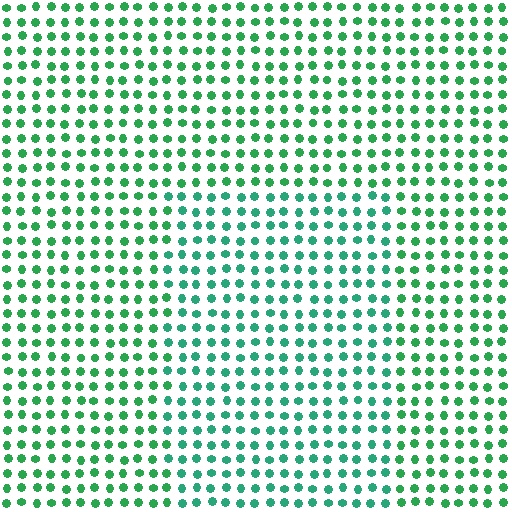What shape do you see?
I see a rectangle.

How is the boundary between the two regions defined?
The boundary is defined purely by a slight shift in hue (about 22 degrees). Spacing, size, and orientation are identical on both sides.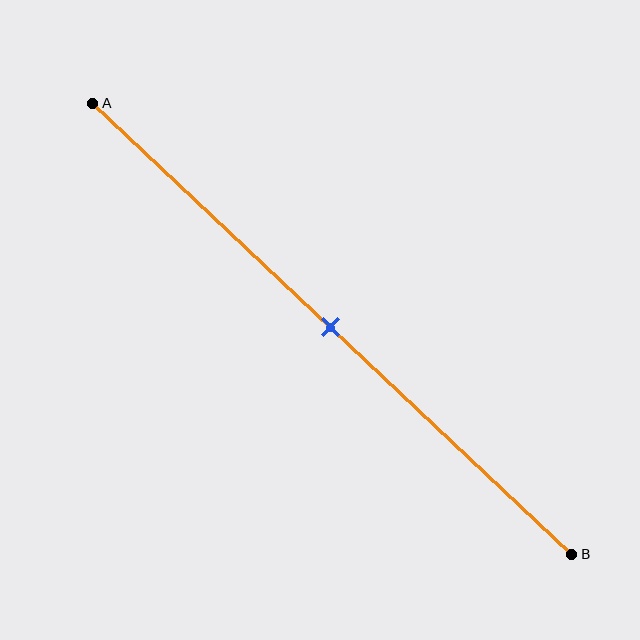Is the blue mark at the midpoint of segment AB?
Yes, the mark is approximately at the midpoint.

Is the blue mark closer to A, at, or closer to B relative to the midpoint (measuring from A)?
The blue mark is approximately at the midpoint of segment AB.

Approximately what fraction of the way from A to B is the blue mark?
The blue mark is approximately 50% of the way from A to B.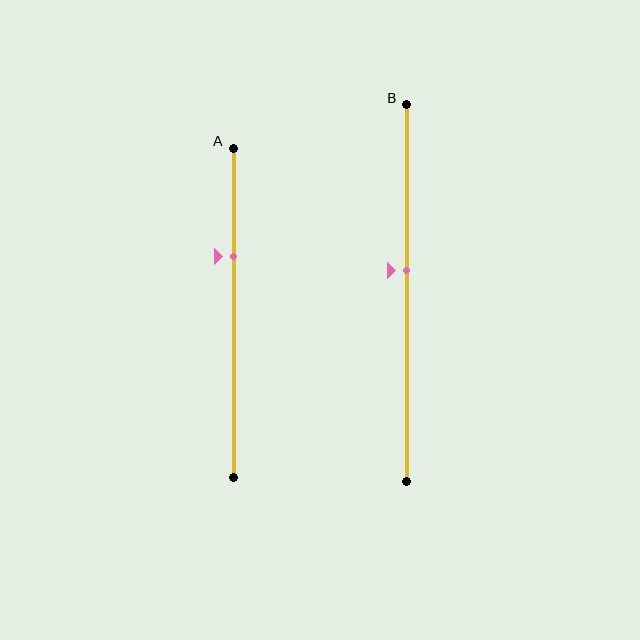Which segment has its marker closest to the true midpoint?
Segment B has its marker closest to the true midpoint.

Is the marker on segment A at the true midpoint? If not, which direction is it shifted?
No, the marker on segment A is shifted upward by about 17% of the segment length.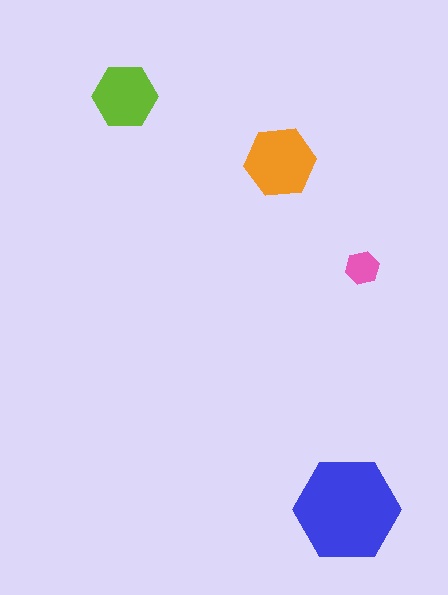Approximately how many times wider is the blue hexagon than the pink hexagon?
About 3 times wider.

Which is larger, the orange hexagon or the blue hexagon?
The blue one.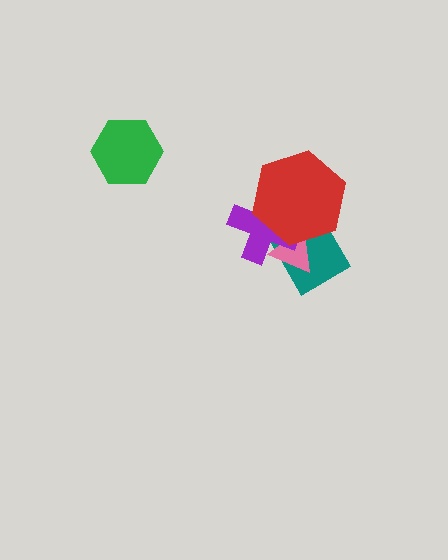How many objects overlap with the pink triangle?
3 objects overlap with the pink triangle.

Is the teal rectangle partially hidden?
Yes, it is partially covered by another shape.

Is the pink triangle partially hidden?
Yes, it is partially covered by another shape.